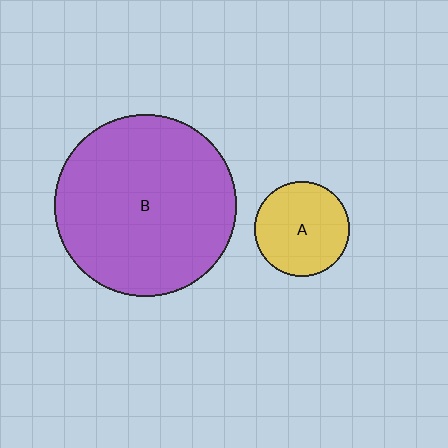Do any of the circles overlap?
No, none of the circles overlap.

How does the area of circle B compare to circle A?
Approximately 3.7 times.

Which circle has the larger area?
Circle B (purple).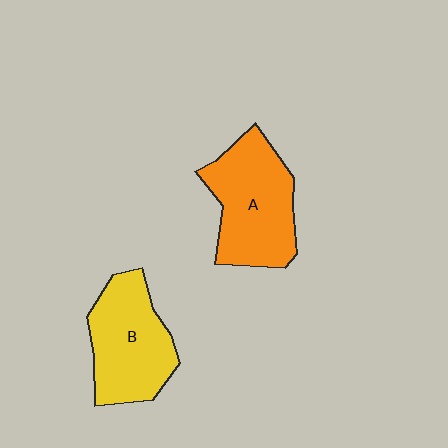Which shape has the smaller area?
Shape B (yellow).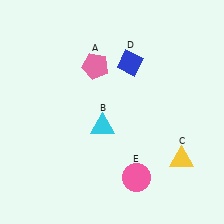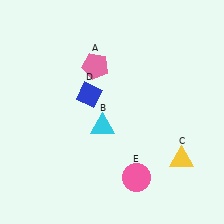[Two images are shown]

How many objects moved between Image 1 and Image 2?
1 object moved between the two images.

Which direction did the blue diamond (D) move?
The blue diamond (D) moved left.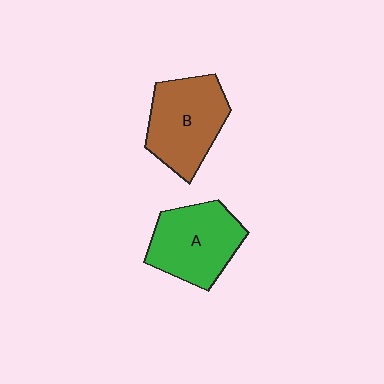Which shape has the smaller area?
Shape A (green).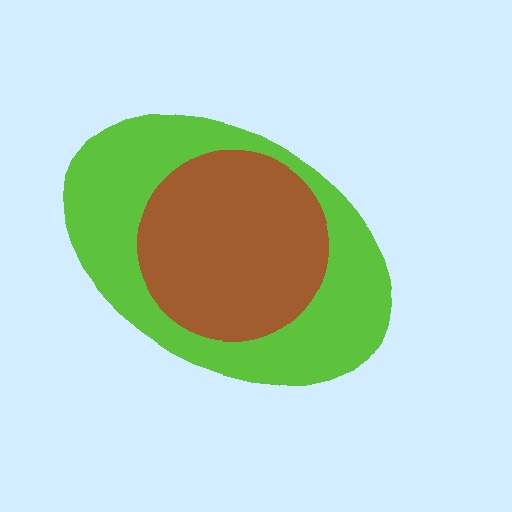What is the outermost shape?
The lime ellipse.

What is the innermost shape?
The brown circle.